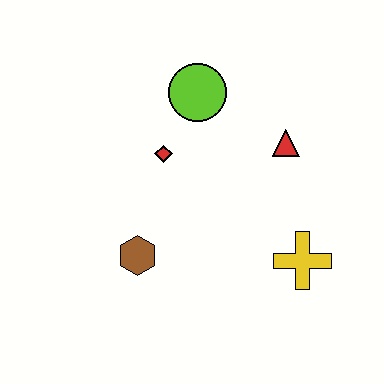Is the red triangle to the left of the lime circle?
No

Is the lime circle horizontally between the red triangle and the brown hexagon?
Yes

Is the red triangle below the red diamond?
No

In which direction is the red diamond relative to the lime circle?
The red diamond is below the lime circle.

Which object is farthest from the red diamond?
The yellow cross is farthest from the red diamond.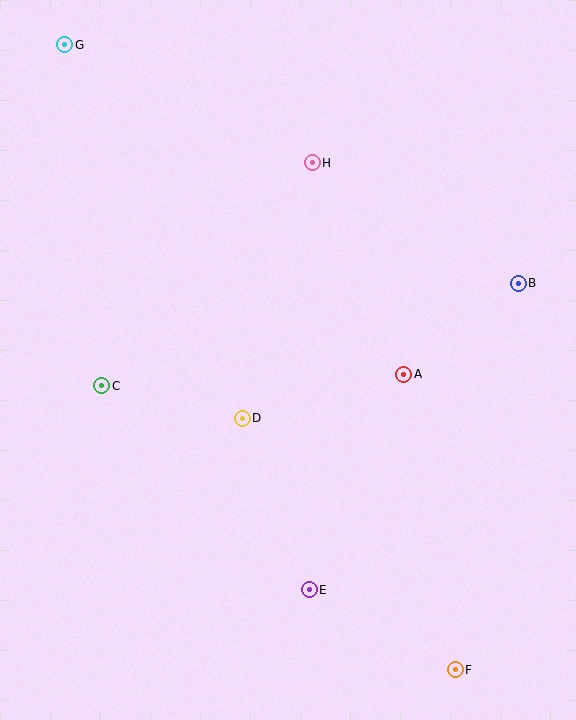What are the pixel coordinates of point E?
Point E is at (309, 590).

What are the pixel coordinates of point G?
Point G is at (65, 45).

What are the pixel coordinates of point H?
Point H is at (312, 163).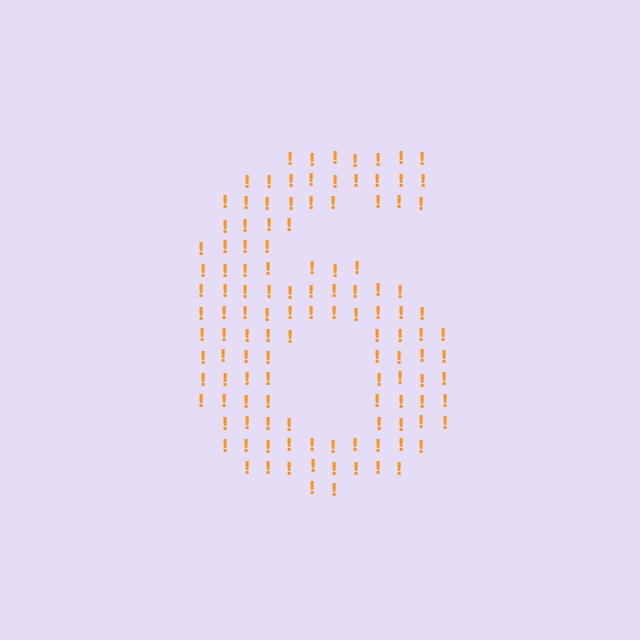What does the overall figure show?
The overall figure shows the digit 6.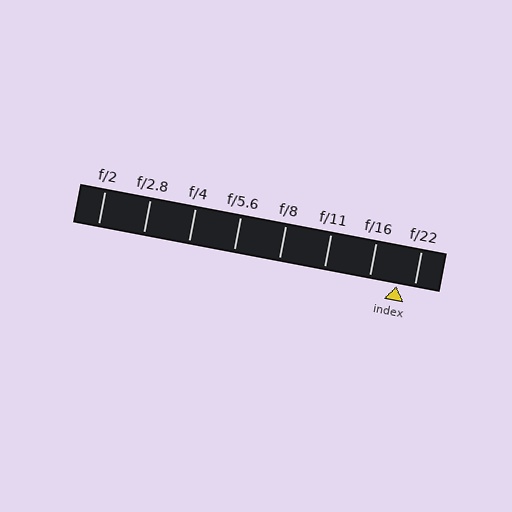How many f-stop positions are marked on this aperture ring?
There are 8 f-stop positions marked.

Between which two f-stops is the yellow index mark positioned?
The index mark is between f/16 and f/22.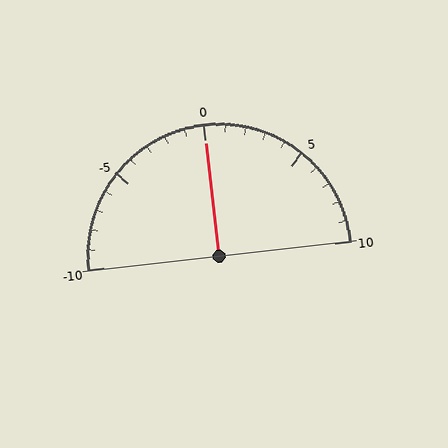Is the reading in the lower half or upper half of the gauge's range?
The reading is in the upper half of the range (-10 to 10).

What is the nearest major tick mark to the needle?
The nearest major tick mark is 0.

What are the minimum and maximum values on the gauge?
The gauge ranges from -10 to 10.